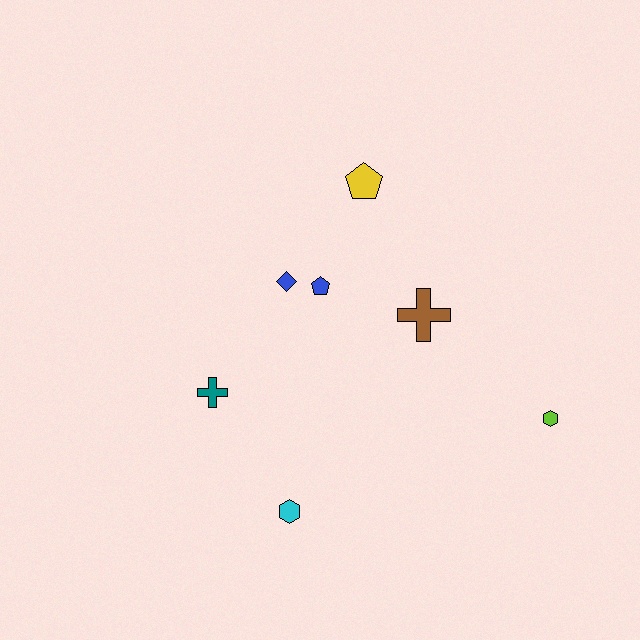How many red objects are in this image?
There are no red objects.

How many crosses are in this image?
There are 2 crosses.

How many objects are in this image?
There are 7 objects.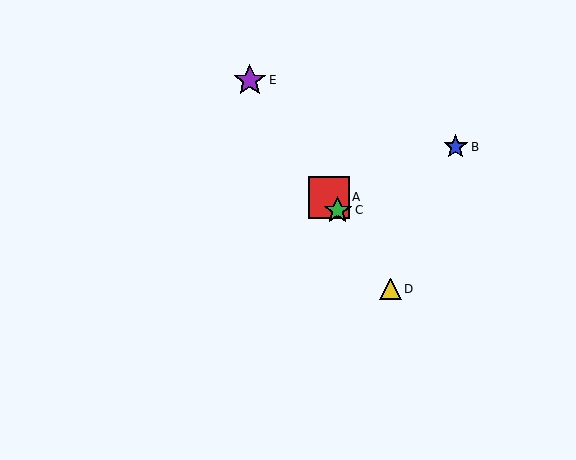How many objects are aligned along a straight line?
4 objects (A, C, D, E) are aligned along a straight line.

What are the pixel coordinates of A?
Object A is at (329, 197).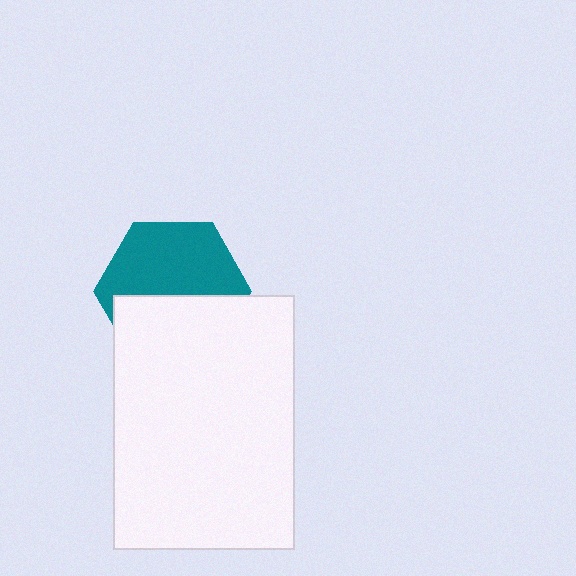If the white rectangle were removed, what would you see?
You would see the complete teal hexagon.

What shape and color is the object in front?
The object in front is a white rectangle.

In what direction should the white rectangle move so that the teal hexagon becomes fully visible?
The white rectangle should move down. That is the shortest direction to clear the overlap and leave the teal hexagon fully visible.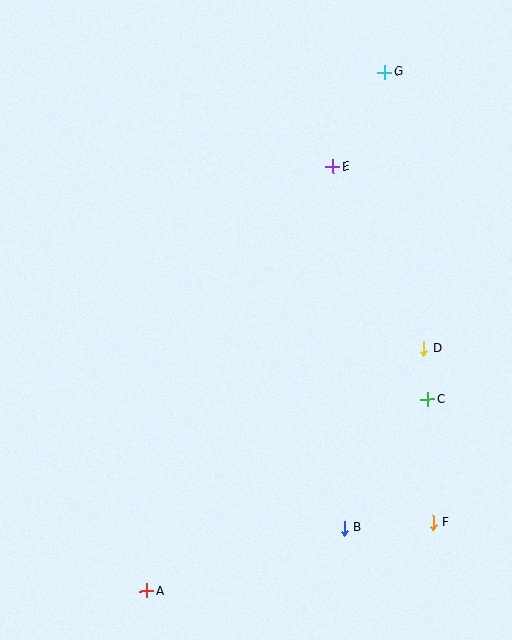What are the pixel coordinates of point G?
Point G is at (385, 72).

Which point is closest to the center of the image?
Point D at (424, 349) is closest to the center.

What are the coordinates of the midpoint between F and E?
The midpoint between F and E is at (383, 345).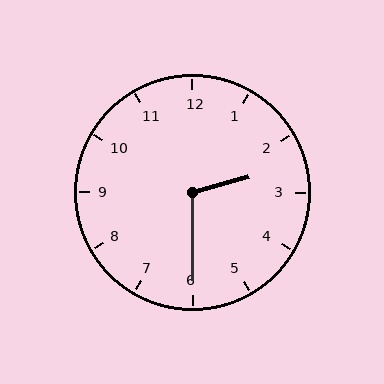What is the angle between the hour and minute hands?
Approximately 105 degrees.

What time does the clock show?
2:30.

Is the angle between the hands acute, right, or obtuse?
It is obtuse.